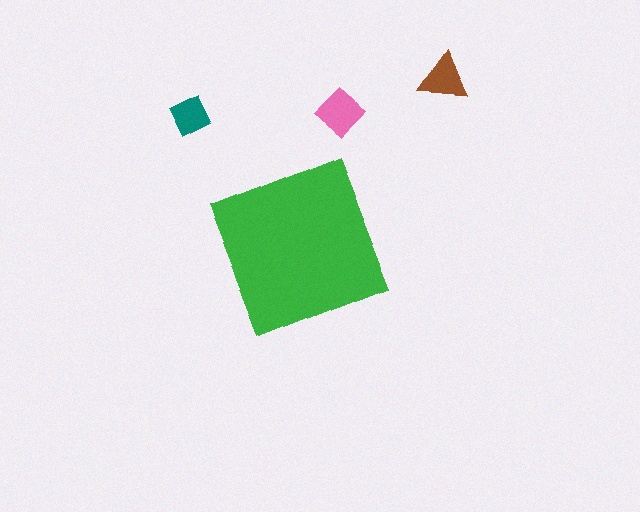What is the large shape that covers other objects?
A green diamond.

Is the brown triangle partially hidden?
No, the brown triangle is fully visible.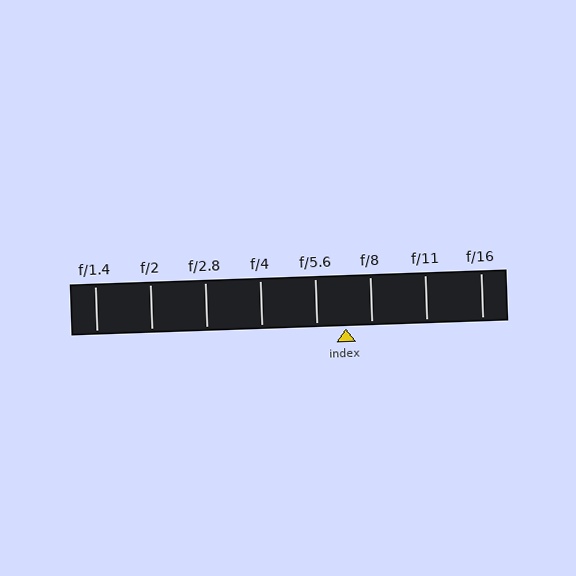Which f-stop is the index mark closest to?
The index mark is closest to f/8.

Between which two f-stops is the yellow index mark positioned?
The index mark is between f/5.6 and f/8.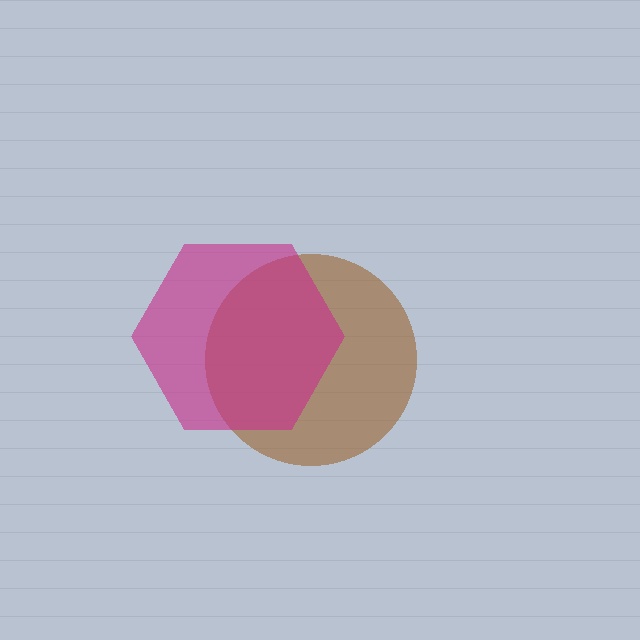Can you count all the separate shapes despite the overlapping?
Yes, there are 2 separate shapes.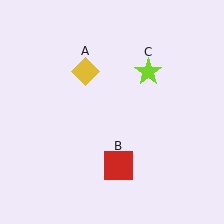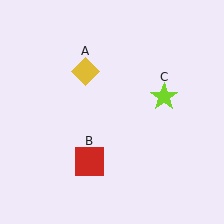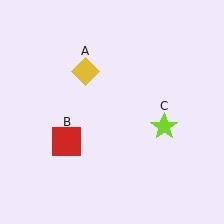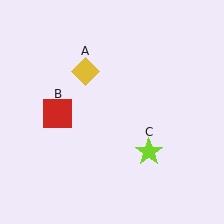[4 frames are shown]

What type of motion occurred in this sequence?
The red square (object B), lime star (object C) rotated clockwise around the center of the scene.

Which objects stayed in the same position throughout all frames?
Yellow diamond (object A) remained stationary.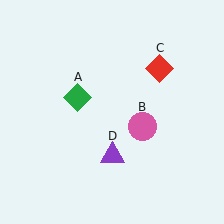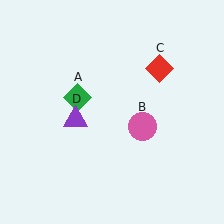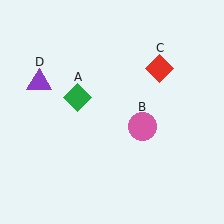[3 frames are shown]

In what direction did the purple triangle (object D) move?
The purple triangle (object D) moved up and to the left.